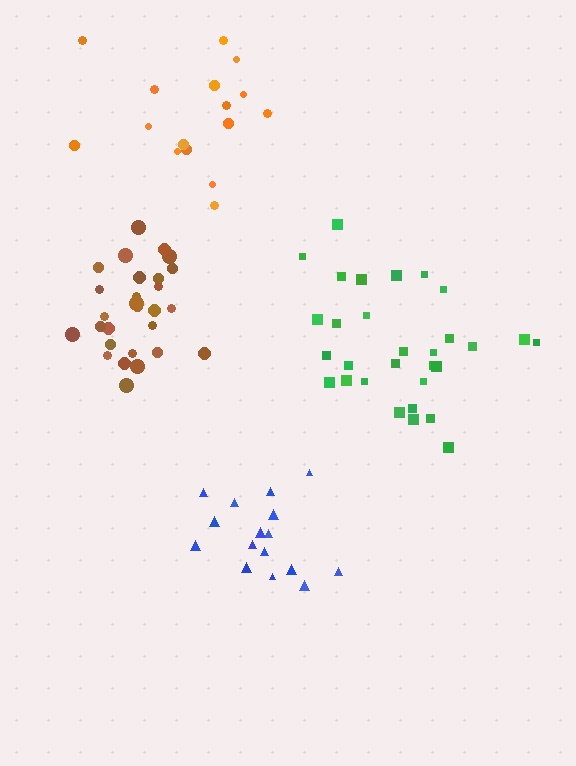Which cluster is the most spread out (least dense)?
Orange.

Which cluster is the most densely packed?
Brown.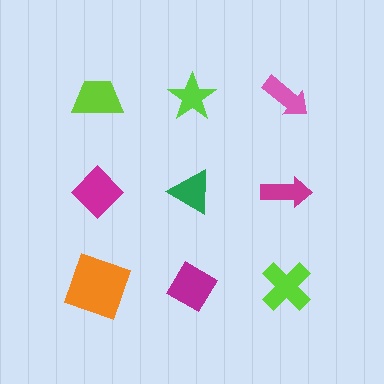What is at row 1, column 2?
A lime star.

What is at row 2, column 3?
A magenta arrow.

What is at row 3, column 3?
A lime cross.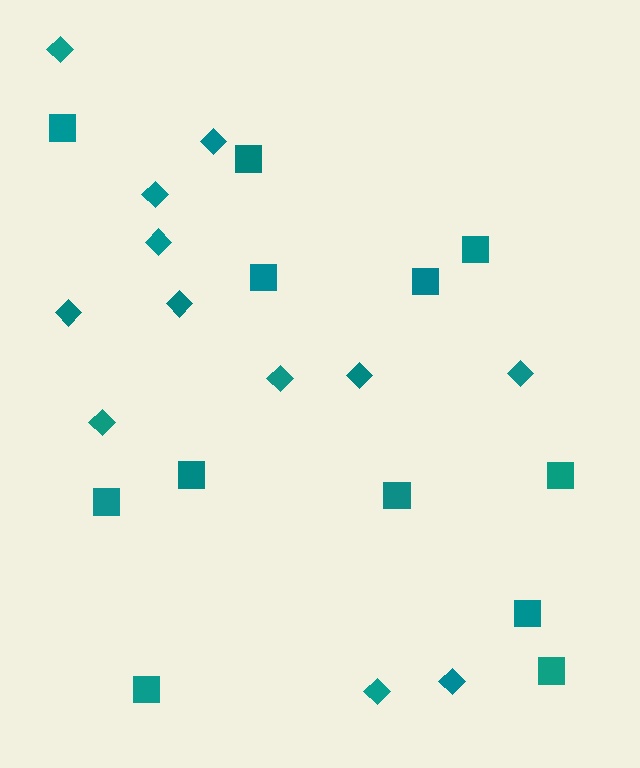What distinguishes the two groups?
There are 2 groups: one group of squares (12) and one group of diamonds (12).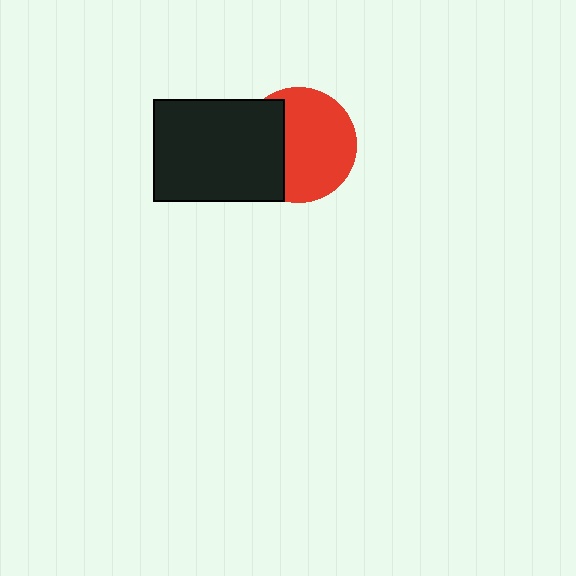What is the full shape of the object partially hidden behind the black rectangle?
The partially hidden object is a red circle.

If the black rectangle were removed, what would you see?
You would see the complete red circle.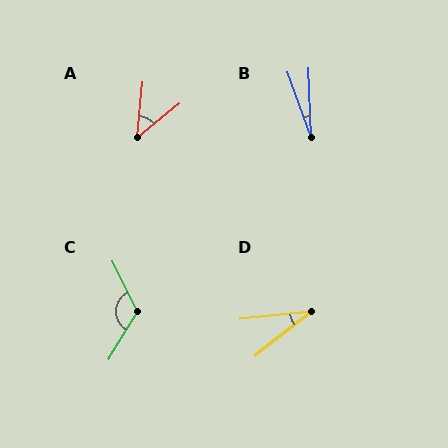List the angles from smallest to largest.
B (17°), D (33°), A (45°), C (122°).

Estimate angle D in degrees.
Approximately 33 degrees.